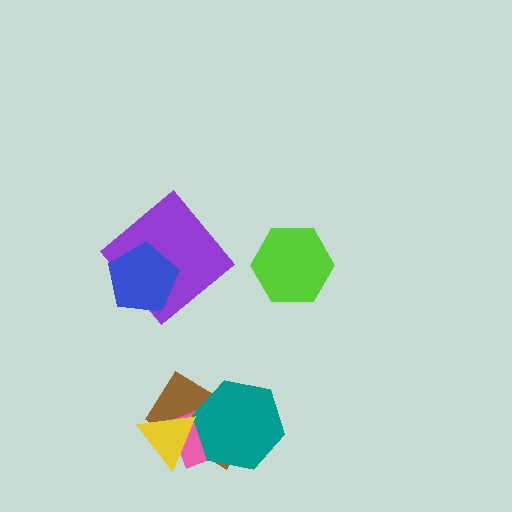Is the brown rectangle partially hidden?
Yes, it is partially covered by another shape.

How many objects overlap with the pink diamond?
3 objects overlap with the pink diamond.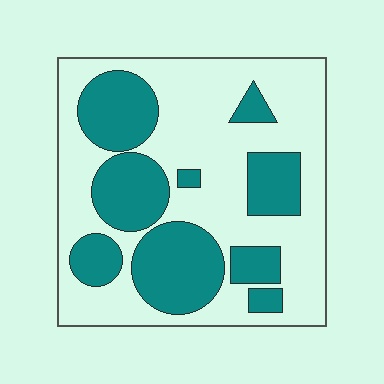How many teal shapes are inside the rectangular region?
9.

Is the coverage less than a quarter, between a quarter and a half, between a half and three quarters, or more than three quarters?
Between a quarter and a half.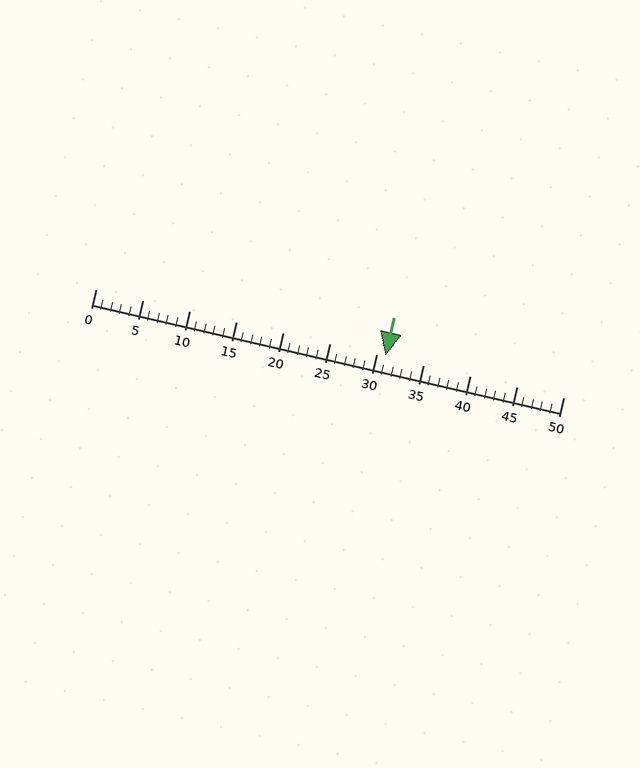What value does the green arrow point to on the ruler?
The green arrow points to approximately 31.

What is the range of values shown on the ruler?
The ruler shows values from 0 to 50.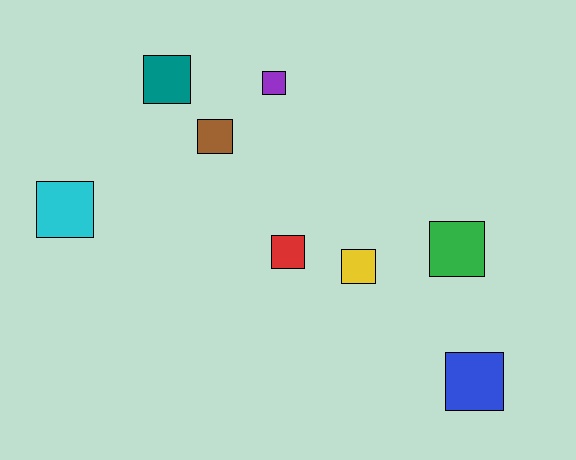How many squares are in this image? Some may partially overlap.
There are 8 squares.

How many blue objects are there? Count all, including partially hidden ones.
There is 1 blue object.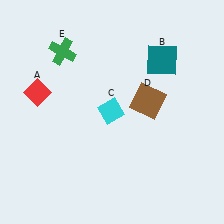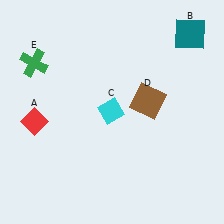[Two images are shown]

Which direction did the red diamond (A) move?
The red diamond (A) moved down.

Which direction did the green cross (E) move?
The green cross (E) moved left.